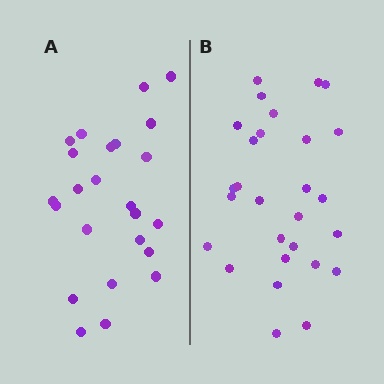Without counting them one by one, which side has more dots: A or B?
Region B (the right region) has more dots.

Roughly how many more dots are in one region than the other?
Region B has about 4 more dots than region A.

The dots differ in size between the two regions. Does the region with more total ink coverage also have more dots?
No. Region A has more total ink coverage because its dots are larger, but region B actually contains more individual dots. Total area can be misleading — the number of items is what matters here.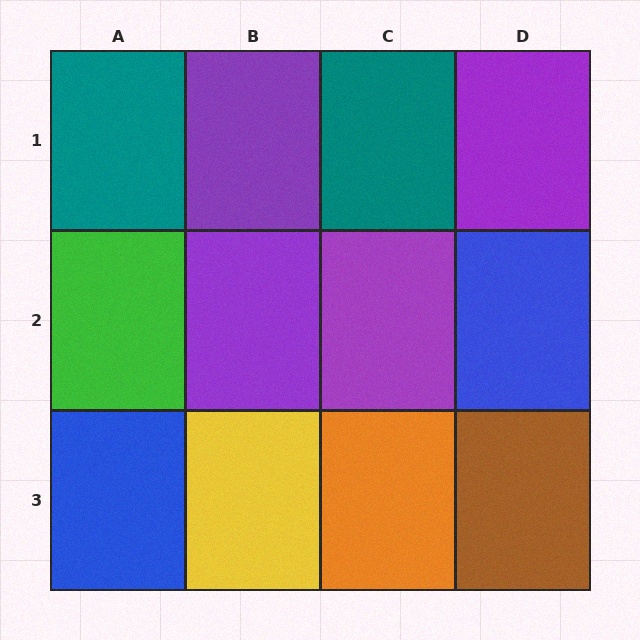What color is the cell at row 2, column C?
Purple.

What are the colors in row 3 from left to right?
Blue, yellow, orange, brown.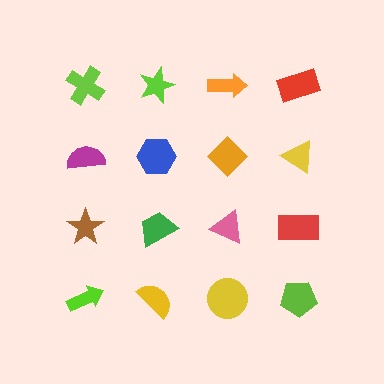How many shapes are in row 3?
4 shapes.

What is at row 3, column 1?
A brown star.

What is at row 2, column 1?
A magenta semicircle.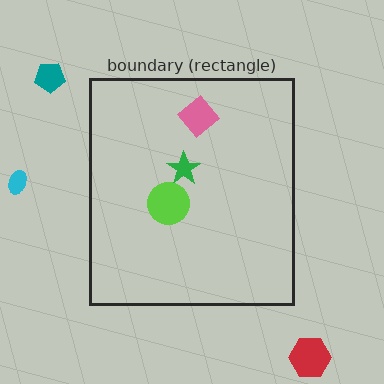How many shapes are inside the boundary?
3 inside, 3 outside.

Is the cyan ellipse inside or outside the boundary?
Outside.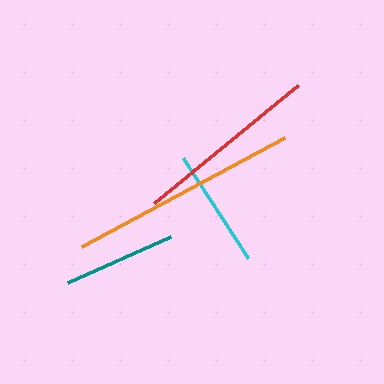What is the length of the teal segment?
The teal segment is approximately 113 pixels long.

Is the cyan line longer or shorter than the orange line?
The orange line is longer than the cyan line.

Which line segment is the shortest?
The teal line is the shortest at approximately 113 pixels.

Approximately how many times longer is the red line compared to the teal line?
The red line is approximately 1.7 times the length of the teal line.